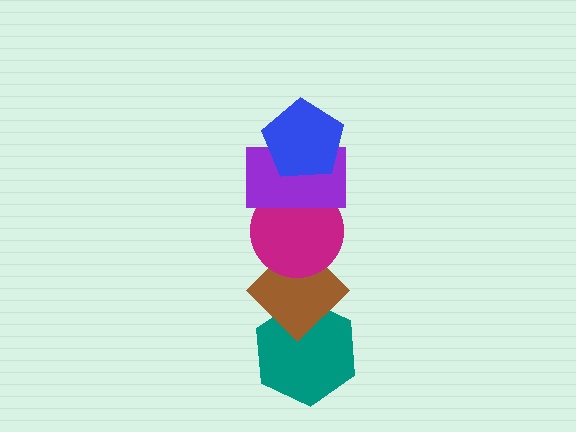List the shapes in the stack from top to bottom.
From top to bottom: the blue pentagon, the purple rectangle, the magenta circle, the brown diamond, the teal hexagon.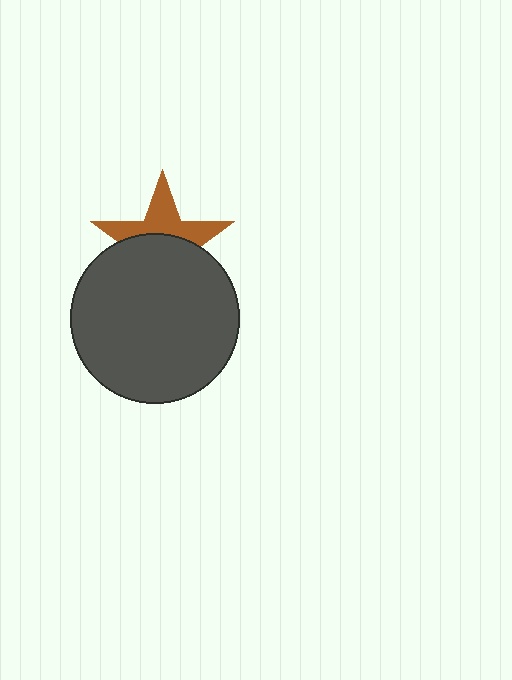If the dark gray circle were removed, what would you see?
You would see the complete brown star.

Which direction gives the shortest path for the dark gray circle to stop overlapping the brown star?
Moving down gives the shortest separation.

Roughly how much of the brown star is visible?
A small part of it is visible (roughly 44%).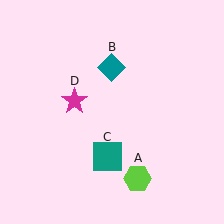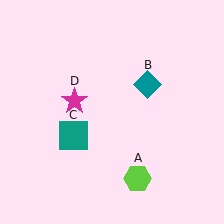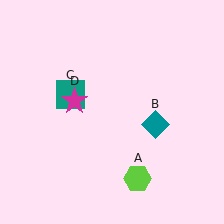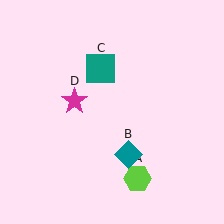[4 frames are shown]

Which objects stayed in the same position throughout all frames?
Lime hexagon (object A) and magenta star (object D) remained stationary.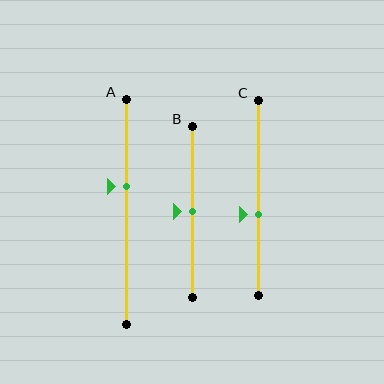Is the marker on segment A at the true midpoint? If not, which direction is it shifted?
No, the marker on segment A is shifted upward by about 11% of the segment length.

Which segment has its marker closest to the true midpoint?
Segment B has its marker closest to the true midpoint.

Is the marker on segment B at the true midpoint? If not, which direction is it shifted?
Yes, the marker on segment B is at the true midpoint.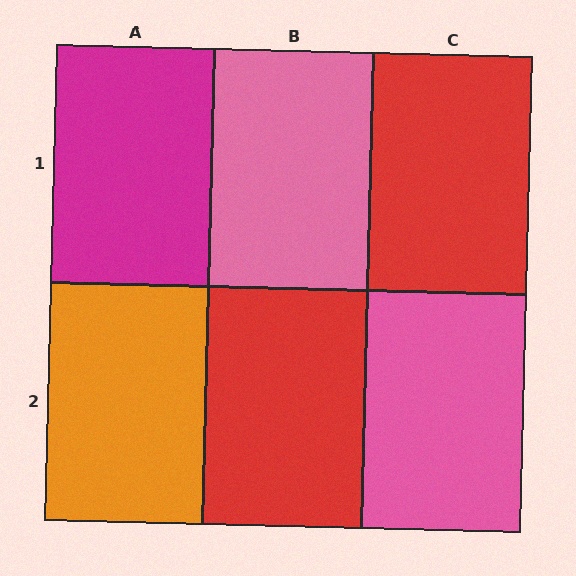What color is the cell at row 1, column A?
Magenta.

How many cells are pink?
2 cells are pink.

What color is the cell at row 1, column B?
Pink.